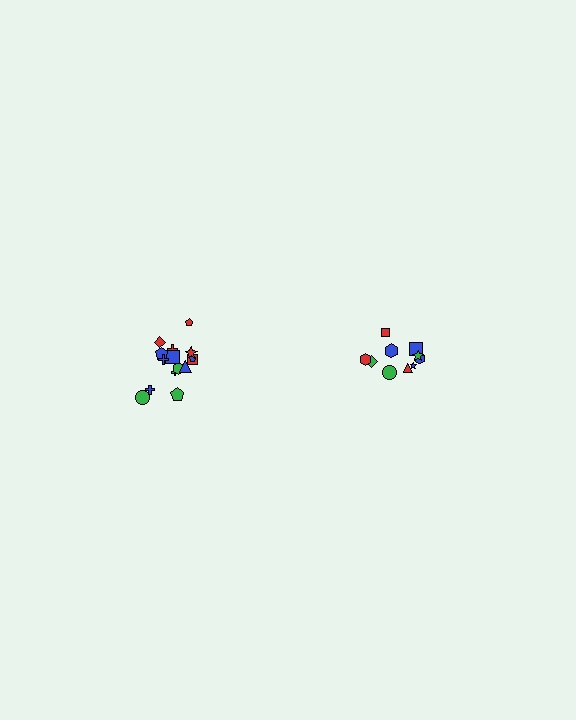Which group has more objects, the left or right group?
The left group.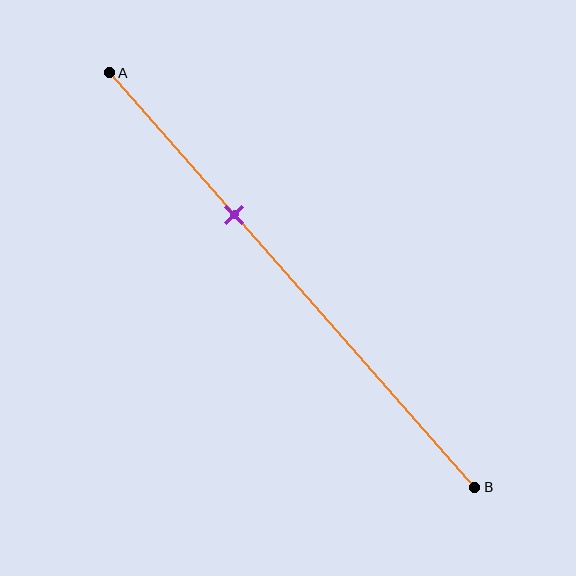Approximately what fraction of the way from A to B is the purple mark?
The purple mark is approximately 35% of the way from A to B.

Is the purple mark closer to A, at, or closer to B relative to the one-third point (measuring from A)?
The purple mark is approximately at the one-third point of segment AB.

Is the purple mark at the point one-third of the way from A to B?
Yes, the mark is approximately at the one-third point.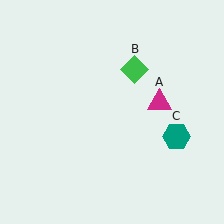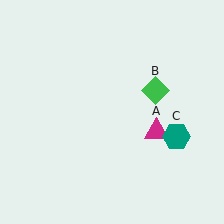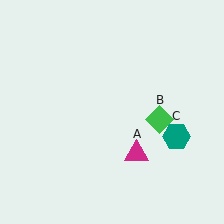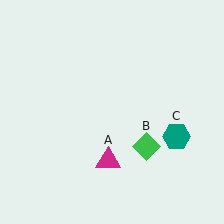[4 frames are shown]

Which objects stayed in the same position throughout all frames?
Teal hexagon (object C) remained stationary.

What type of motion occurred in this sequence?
The magenta triangle (object A), green diamond (object B) rotated clockwise around the center of the scene.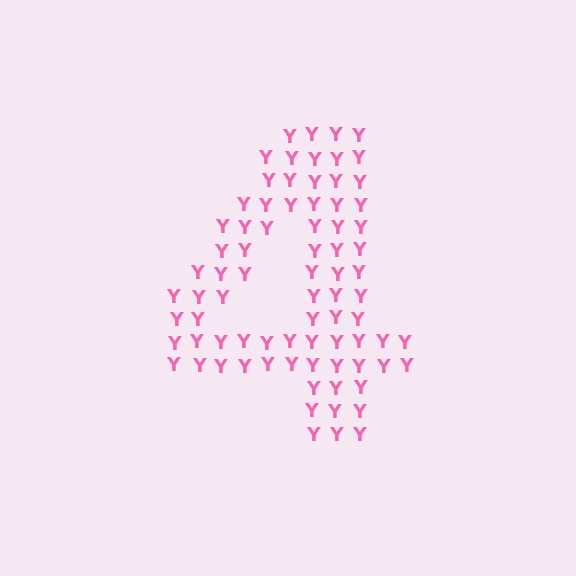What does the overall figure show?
The overall figure shows the digit 4.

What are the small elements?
The small elements are letter Y's.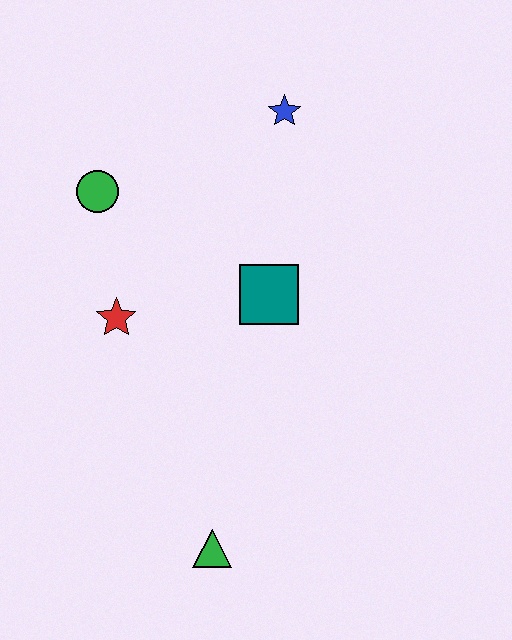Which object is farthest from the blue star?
The green triangle is farthest from the blue star.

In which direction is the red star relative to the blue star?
The red star is below the blue star.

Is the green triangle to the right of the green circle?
Yes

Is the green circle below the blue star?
Yes